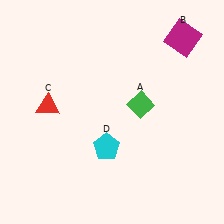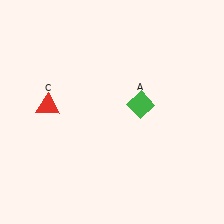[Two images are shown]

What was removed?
The magenta square (B), the cyan pentagon (D) were removed in Image 2.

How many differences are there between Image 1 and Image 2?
There are 2 differences between the two images.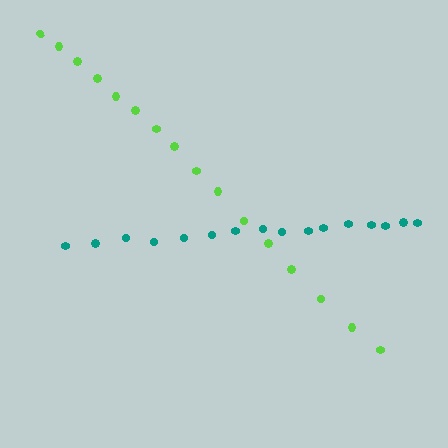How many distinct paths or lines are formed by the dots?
There are 2 distinct paths.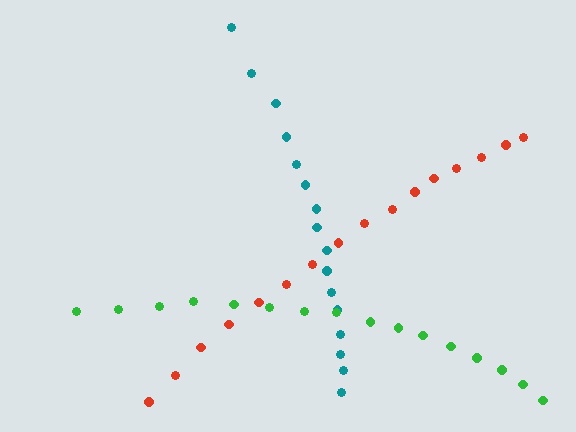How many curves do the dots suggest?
There are 3 distinct paths.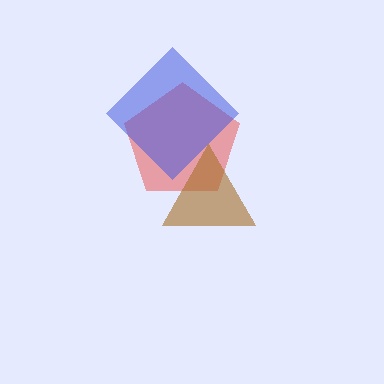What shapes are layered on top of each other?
The layered shapes are: a red pentagon, a brown triangle, a blue diamond.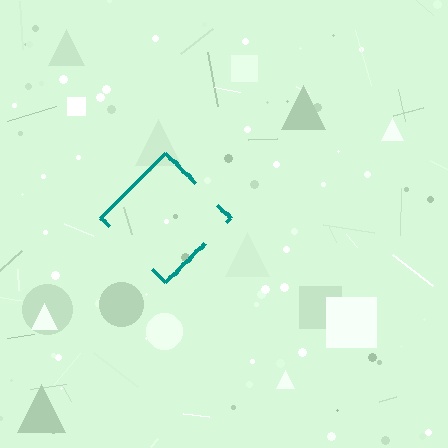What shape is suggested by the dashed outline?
The dashed outline suggests a diamond.